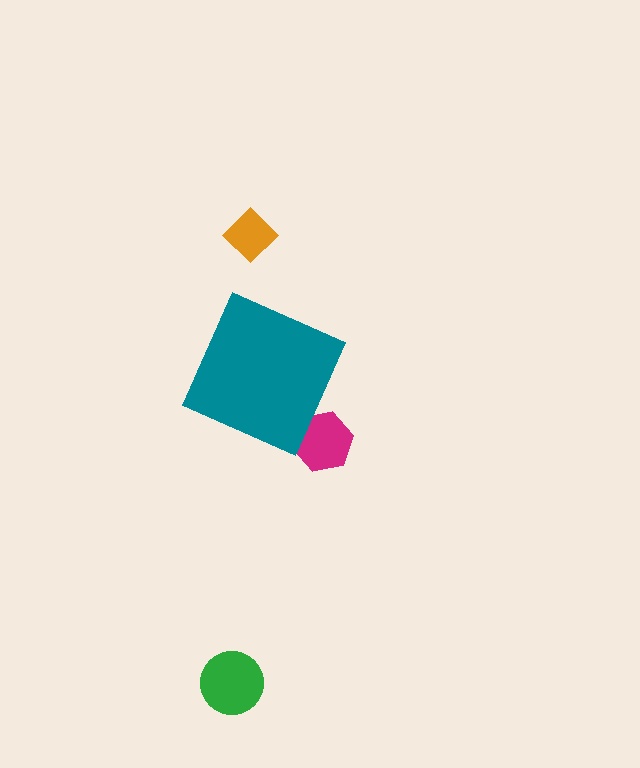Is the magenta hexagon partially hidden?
Yes, the magenta hexagon is partially hidden behind the teal diamond.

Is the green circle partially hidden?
No, the green circle is fully visible.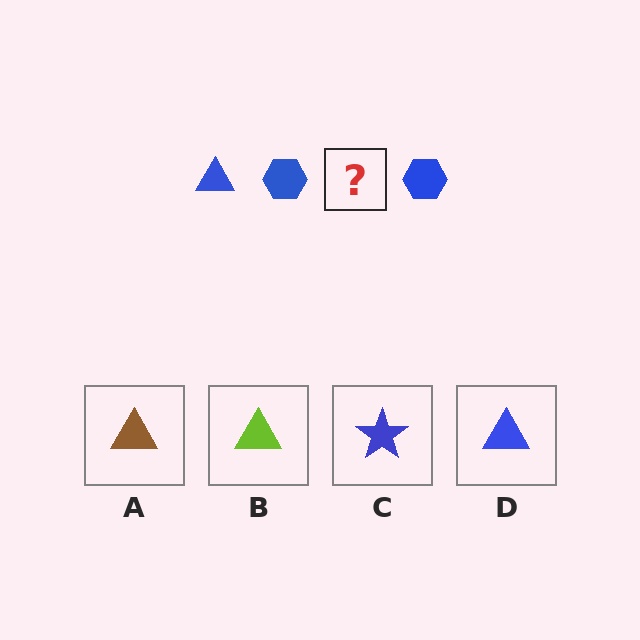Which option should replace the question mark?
Option D.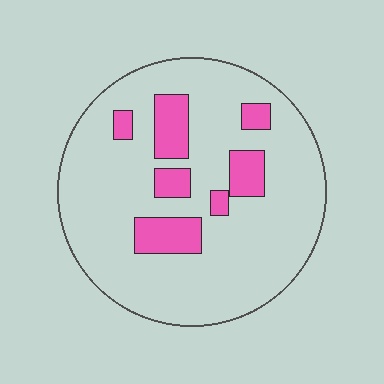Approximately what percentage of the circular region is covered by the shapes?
Approximately 15%.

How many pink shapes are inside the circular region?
7.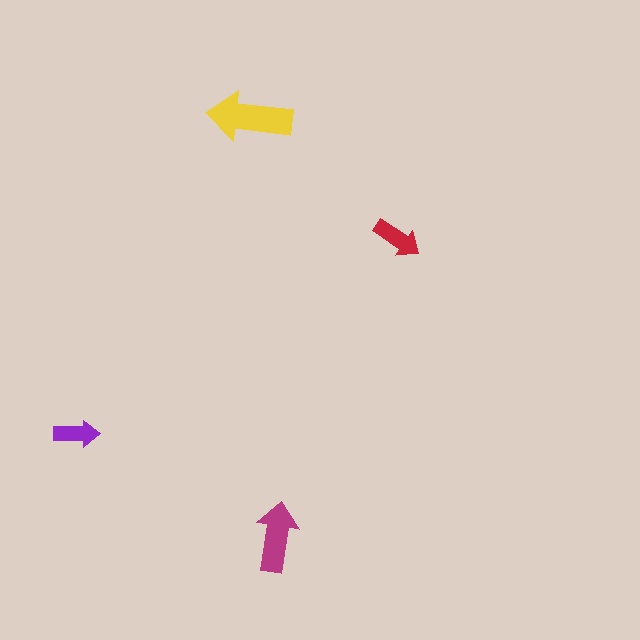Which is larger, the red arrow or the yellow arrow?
The yellow one.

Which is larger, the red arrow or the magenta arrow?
The magenta one.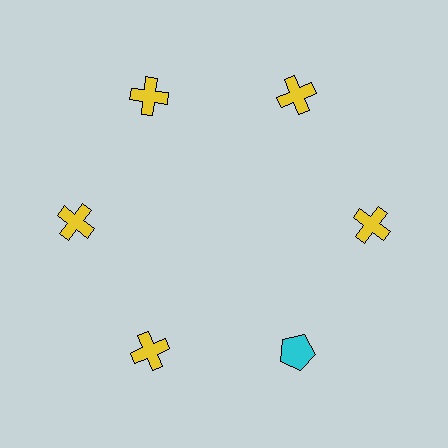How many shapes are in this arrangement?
There are 6 shapes arranged in a ring pattern.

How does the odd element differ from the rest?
It differs in both color (cyan instead of yellow) and shape (pentagon instead of cross).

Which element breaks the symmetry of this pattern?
The cyan pentagon at roughly the 5 o'clock position breaks the symmetry. All other shapes are yellow crosses.